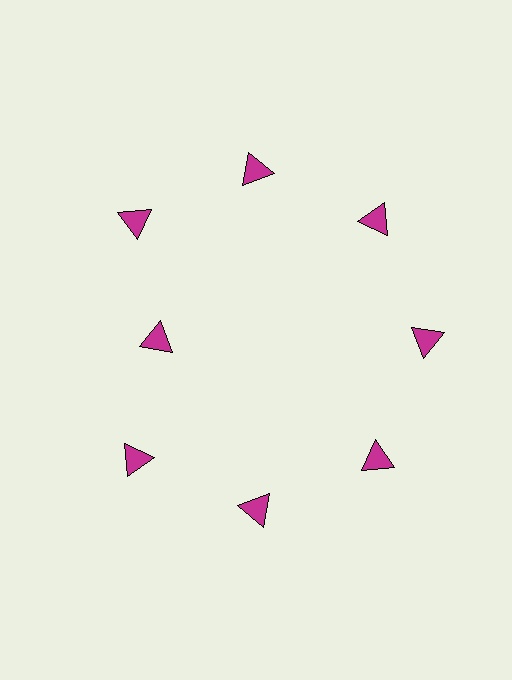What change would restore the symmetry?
The symmetry would be restored by moving it outward, back onto the ring so that all 8 triangles sit at equal angles and equal distance from the center.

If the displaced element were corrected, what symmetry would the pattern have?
It would have 8-fold rotational symmetry — the pattern would map onto itself every 45 degrees.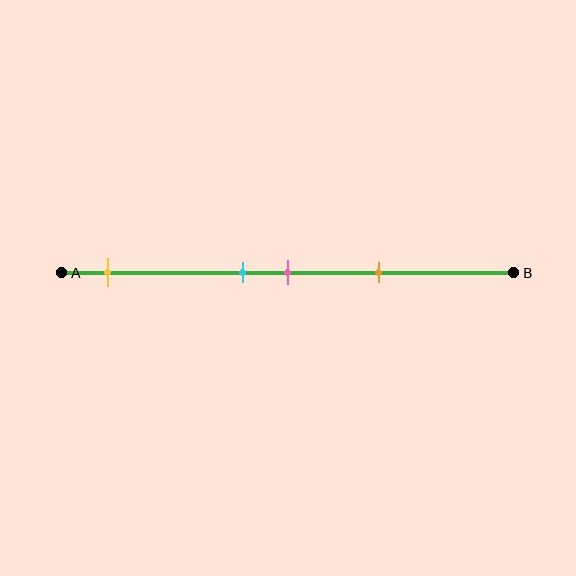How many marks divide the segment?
There are 4 marks dividing the segment.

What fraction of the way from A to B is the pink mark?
The pink mark is approximately 50% (0.5) of the way from A to B.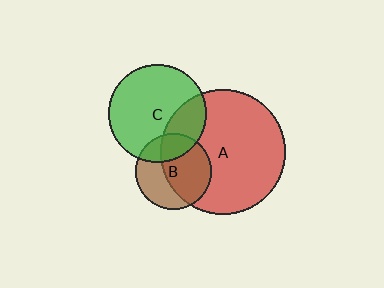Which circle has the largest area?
Circle A (red).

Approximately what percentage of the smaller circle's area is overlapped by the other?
Approximately 60%.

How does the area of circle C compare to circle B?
Approximately 1.7 times.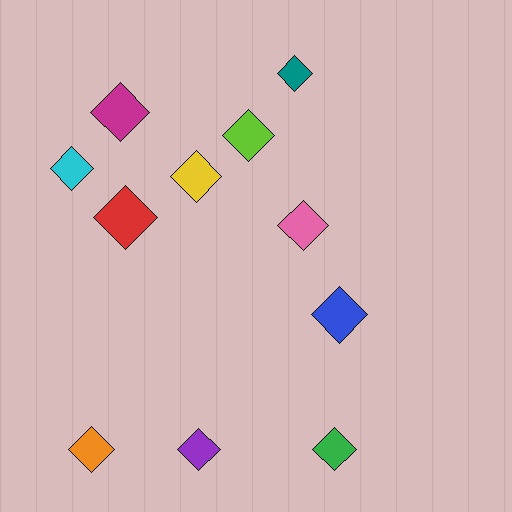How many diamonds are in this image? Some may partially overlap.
There are 11 diamonds.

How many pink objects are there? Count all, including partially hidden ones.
There is 1 pink object.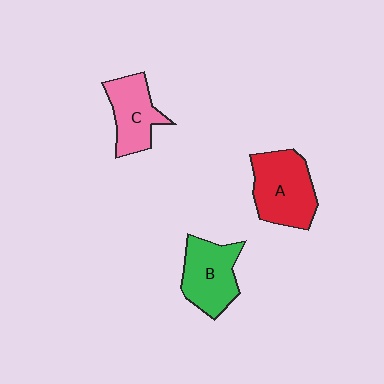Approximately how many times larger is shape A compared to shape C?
Approximately 1.3 times.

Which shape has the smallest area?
Shape C (pink).